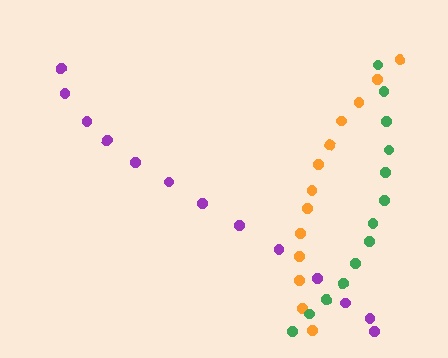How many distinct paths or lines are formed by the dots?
There are 3 distinct paths.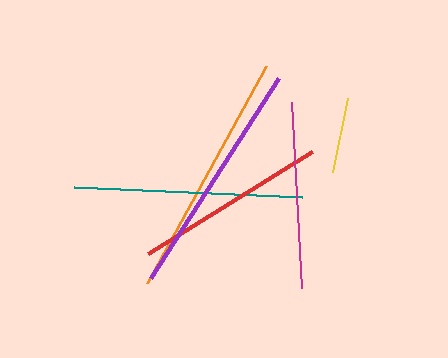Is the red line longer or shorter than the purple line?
The purple line is longer than the red line.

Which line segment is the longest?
The orange line is the longest at approximately 248 pixels.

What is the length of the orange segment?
The orange segment is approximately 248 pixels long.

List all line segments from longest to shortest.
From longest to shortest: orange, purple, teal, red, magenta, yellow.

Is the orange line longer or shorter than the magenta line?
The orange line is longer than the magenta line.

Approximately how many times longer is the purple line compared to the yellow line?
The purple line is approximately 3.1 times the length of the yellow line.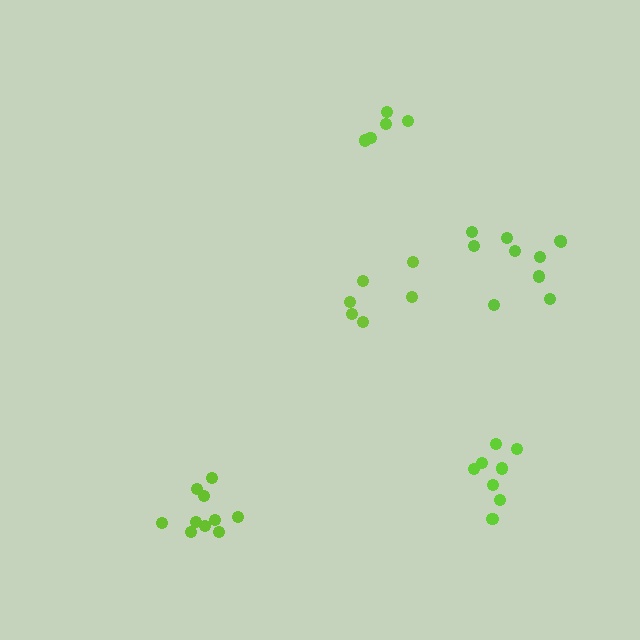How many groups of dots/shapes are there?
There are 5 groups.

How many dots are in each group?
Group 1: 10 dots, Group 2: 10 dots, Group 3: 5 dots, Group 4: 8 dots, Group 5: 6 dots (39 total).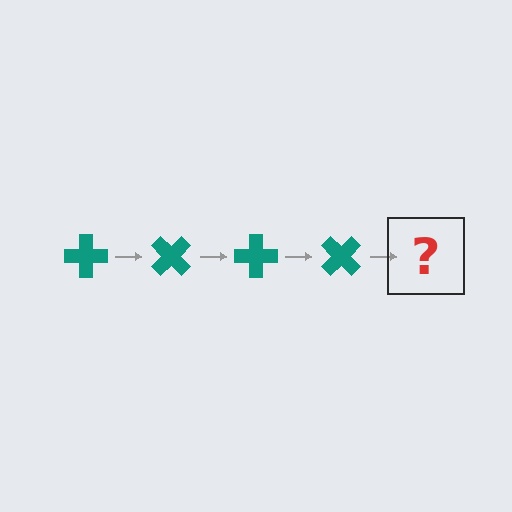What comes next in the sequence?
The next element should be a teal cross rotated 180 degrees.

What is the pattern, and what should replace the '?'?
The pattern is that the cross rotates 45 degrees each step. The '?' should be a teal cross rotated 180 degrees.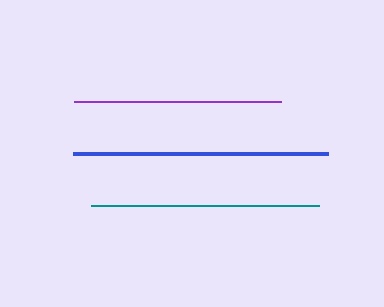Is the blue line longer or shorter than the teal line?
The blue line is longer than the teal line.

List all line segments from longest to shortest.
From longest to shortest: blue, teal, purple.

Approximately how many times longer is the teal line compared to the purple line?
The teal line is approximately 1.1 times the length of the purple line.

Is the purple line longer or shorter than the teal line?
The teal line is longer than the purple line.